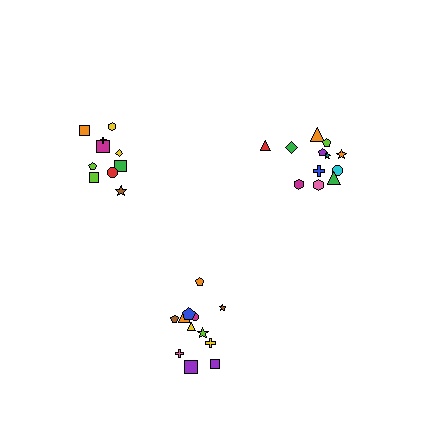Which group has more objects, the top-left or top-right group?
The top-right group.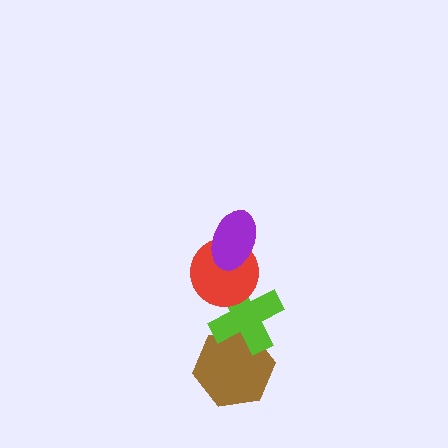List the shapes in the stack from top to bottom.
From top to bottom: the purple ellipse, the red circle, the lime cross, the brown hexagon.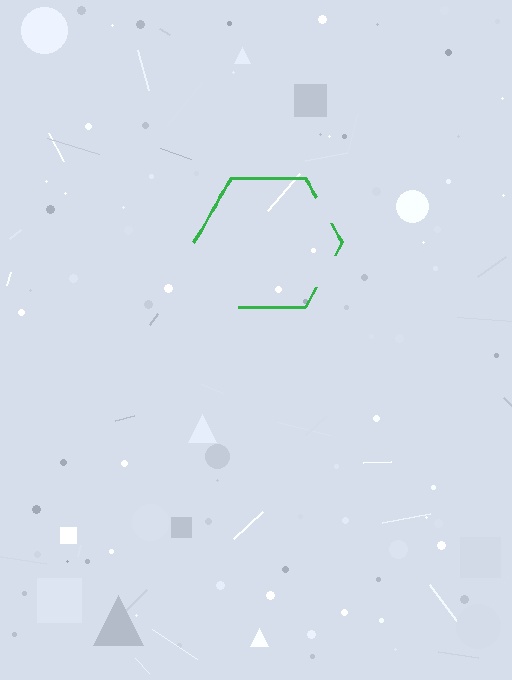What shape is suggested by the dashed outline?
The dashed outline suggests a hexagon.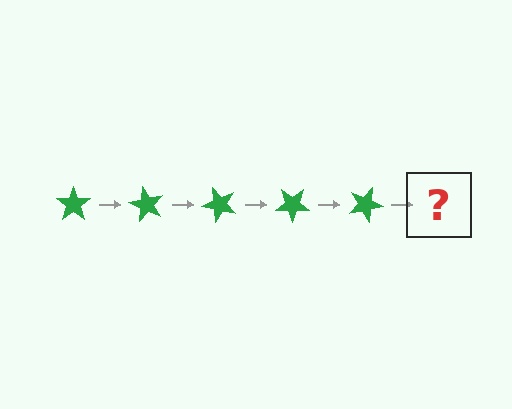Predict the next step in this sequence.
The next step is a green star rotated 300 degrees.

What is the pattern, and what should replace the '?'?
The pattern is that the star rotates 60 degrees each step. The '?' should be a green star rotated 300 degrees.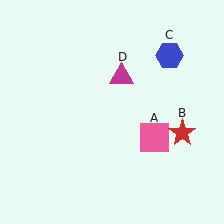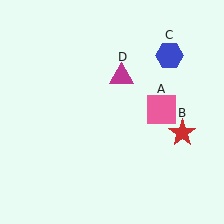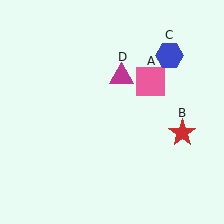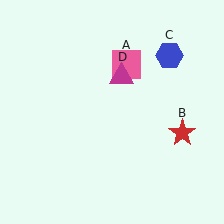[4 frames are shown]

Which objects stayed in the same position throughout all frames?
Red star (object B) and blue hexagon (object C) and magenta triangle (object D) remained stationary.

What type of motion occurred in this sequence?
The pink square (object A) rotated counterclockwise around the center of the scene.